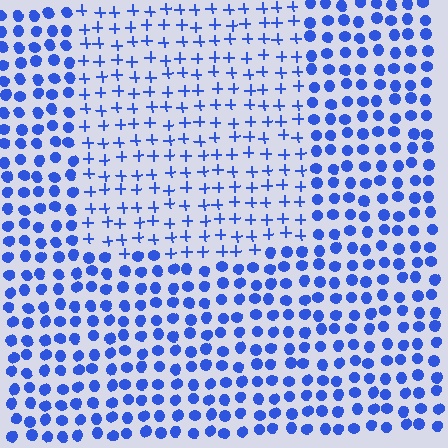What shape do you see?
I see a rectangle.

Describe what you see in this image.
The image is filled with small blue elements arranged in a uniform grid. A rectangle-shaped region contains plus signs, while the surrounding area contains circles. The boundary is defined purely by the change in element shape.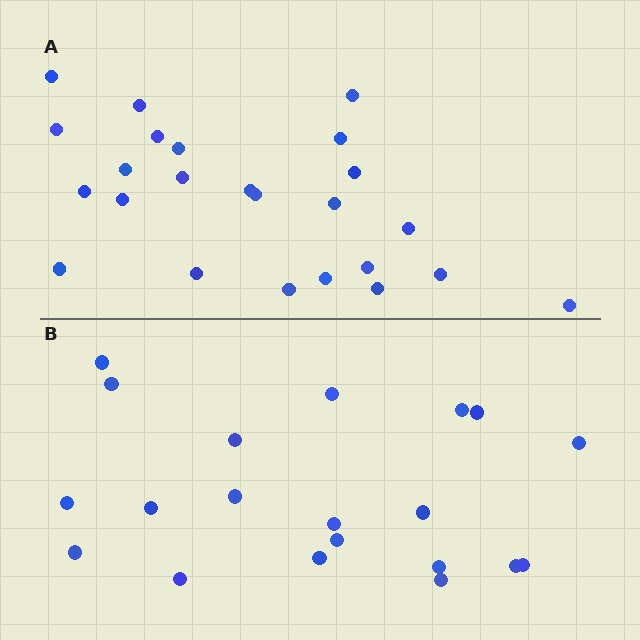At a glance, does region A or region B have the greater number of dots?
Region A (the top region) has more dots.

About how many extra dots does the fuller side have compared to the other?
Region A has about 4 more dots than region B.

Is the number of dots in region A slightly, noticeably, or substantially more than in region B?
Region A has only slightly more — the two regions are fairly close. The ratio is roughly 1.2 to 1.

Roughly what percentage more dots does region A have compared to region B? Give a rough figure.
About 20% more.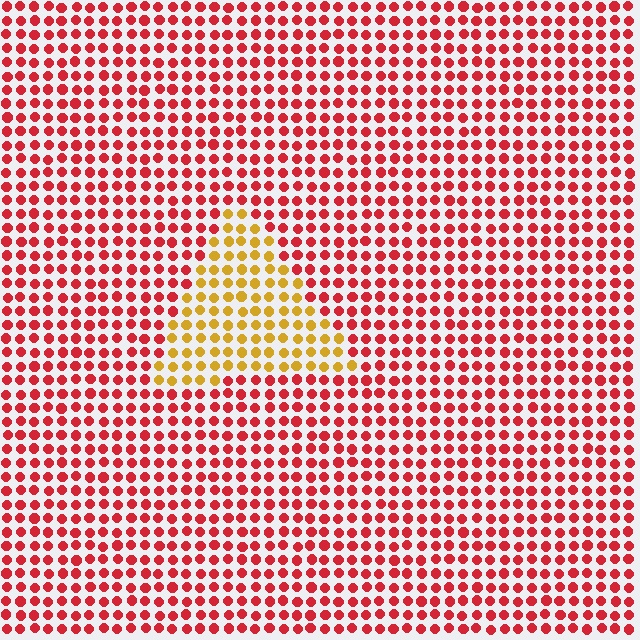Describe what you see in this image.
The image is filled with small red elements in a uniform arrangement. A triangle-shaped region is visible where the elements are tinted to a slightly different hue, forming a subtle color boundary.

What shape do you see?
I see a triangle.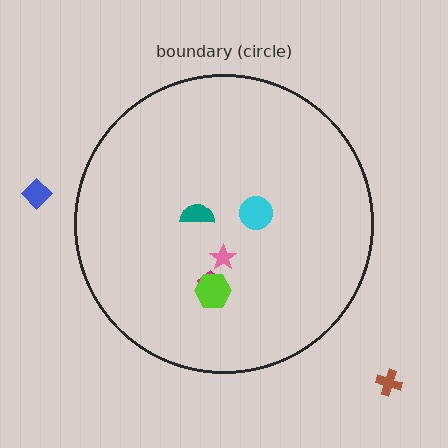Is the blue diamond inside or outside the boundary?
Outside.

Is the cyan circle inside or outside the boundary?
Inside.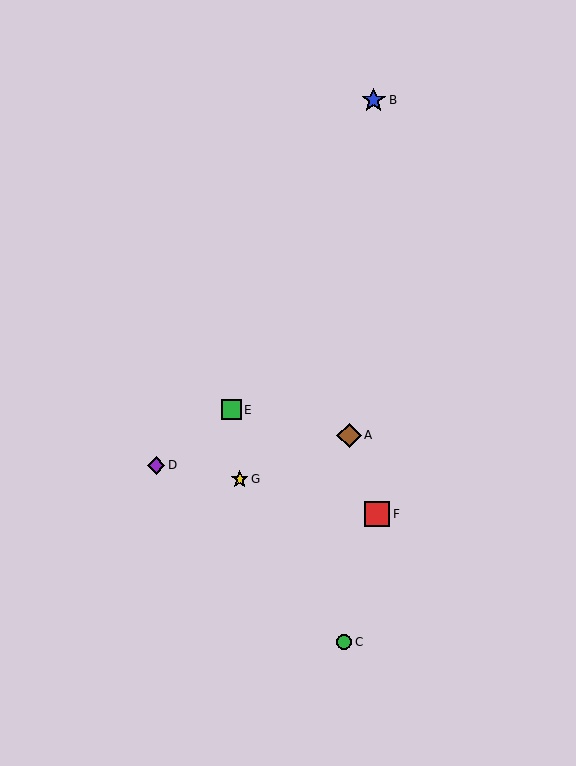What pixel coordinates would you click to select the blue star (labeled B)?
Click at (374, 100) to select the blue star B.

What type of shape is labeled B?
Shape B is a blue star.